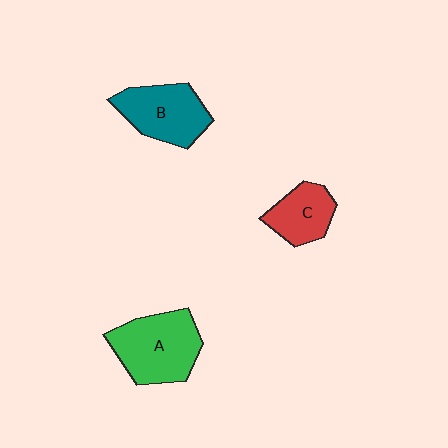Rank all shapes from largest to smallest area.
From largest to smallest: A (green), B (teal), C (red).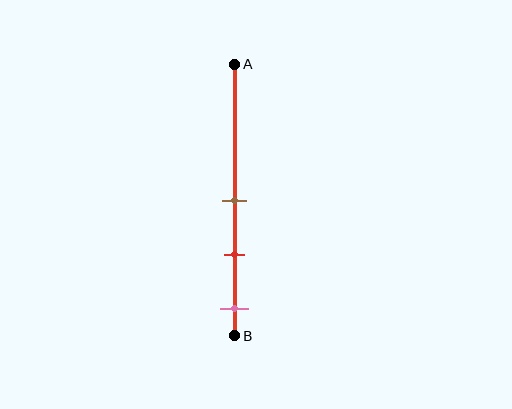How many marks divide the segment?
There are 3 marks dividing the segment.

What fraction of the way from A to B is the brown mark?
The brown mark is approximately 50% (0.5) of the way from A to B.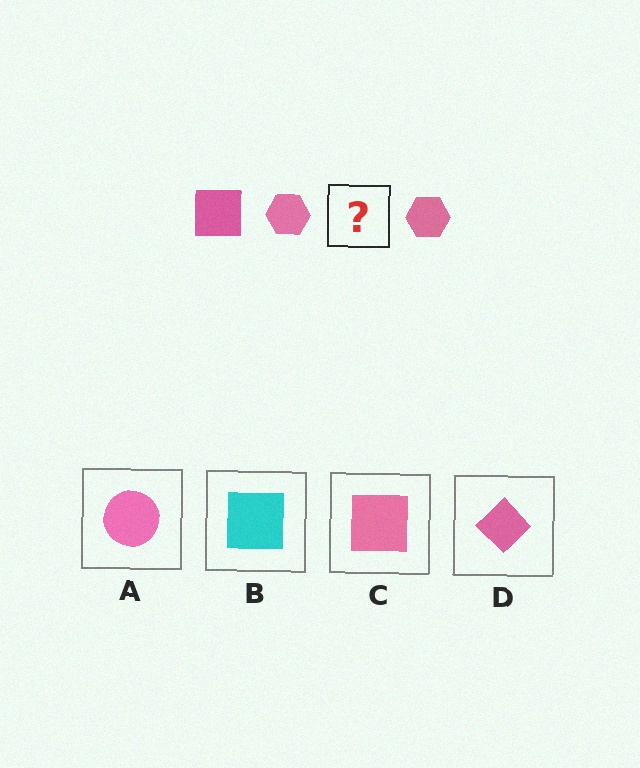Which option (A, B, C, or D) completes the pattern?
C.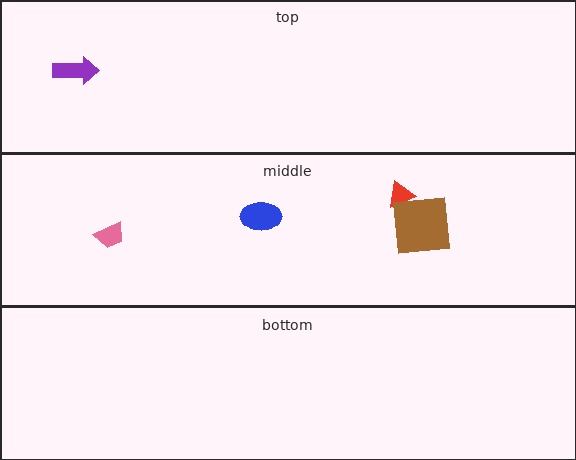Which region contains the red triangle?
The middle region.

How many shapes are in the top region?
1.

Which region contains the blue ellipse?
The middle region.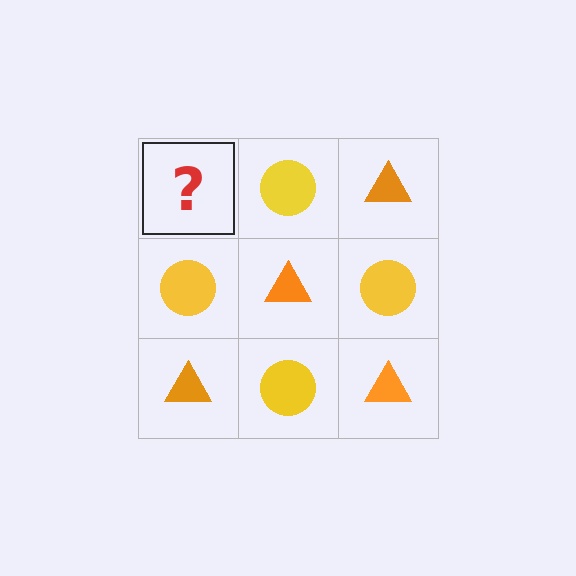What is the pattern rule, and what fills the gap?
The rule is that it alternates orange triangle and yellow circle in a checkerboard pattern. The gap should be filled with an orange triangle.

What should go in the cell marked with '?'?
The missing cell should contain an orange triangle.